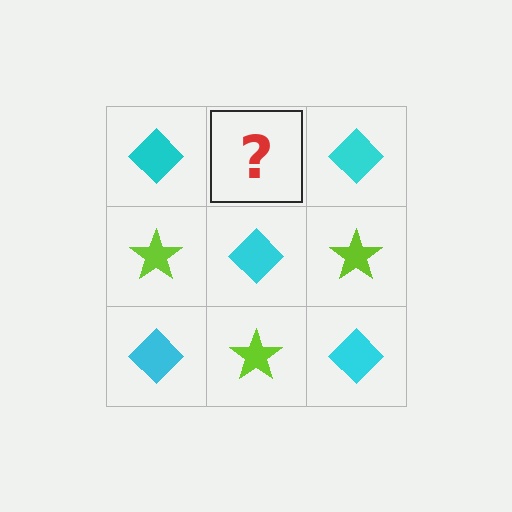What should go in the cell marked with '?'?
The missing cell should contain a lime star.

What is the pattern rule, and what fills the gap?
The rule is that it alternates cyan diamond and lime star in a checkerboard pattern. The gap should be filled with a lime star.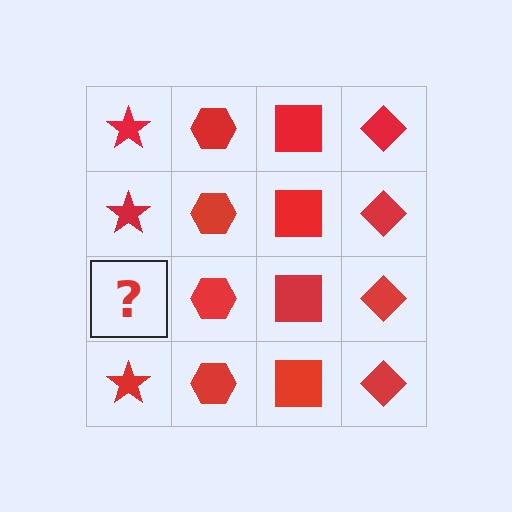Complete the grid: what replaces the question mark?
The question mark should be replaced with a red star.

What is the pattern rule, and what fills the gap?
The rule is that each column has a consistent shape. The gap should be filled with a red star.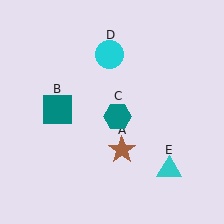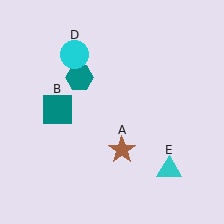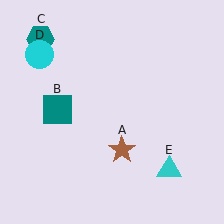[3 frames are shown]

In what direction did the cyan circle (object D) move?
The cyan circle (object D) moved left.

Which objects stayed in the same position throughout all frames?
Brown star (object A) and teal square (object B) and cyan triangle (object E) remained stationary.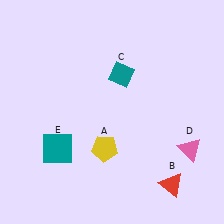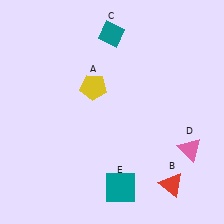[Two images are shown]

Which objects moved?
The objects that moved are: the yellow pentagon (A), the teal diamond (C), the teal square (E).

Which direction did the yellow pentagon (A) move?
The yellow pentagon (A) moved up.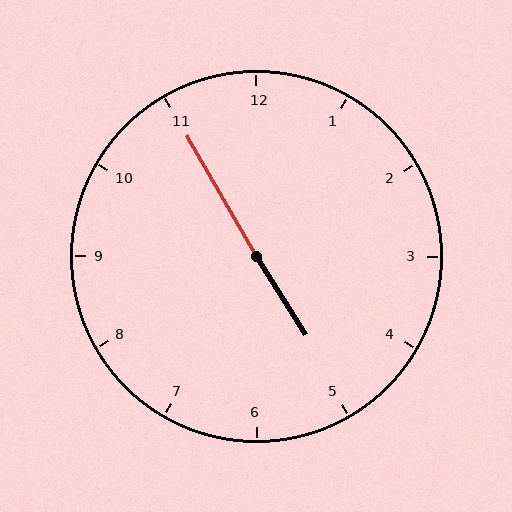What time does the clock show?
4:55.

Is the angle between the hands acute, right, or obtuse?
It is obtuse.